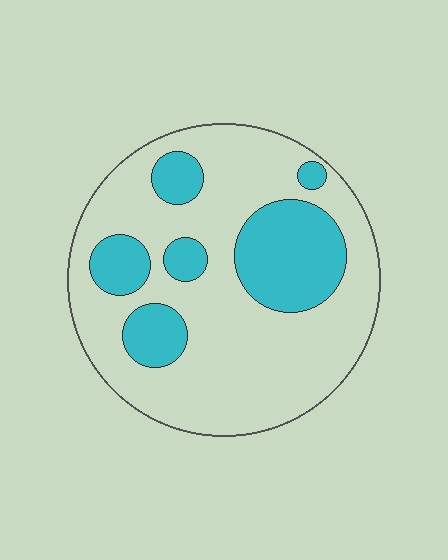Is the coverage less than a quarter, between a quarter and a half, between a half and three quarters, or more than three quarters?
Between a quarter and a half.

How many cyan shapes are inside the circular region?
6.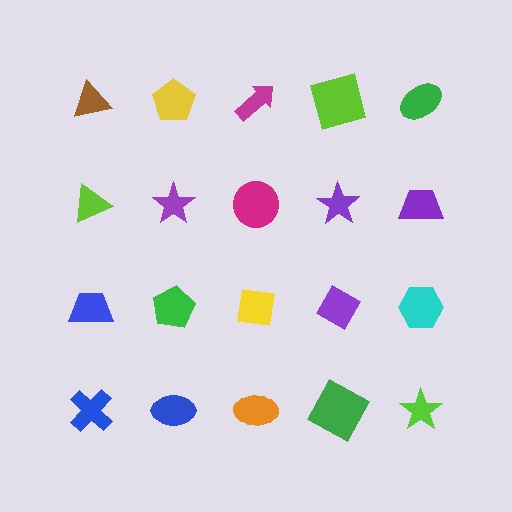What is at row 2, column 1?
A lime triangle.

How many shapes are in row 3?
5 shapes.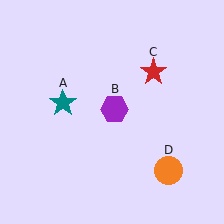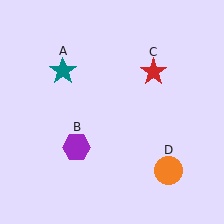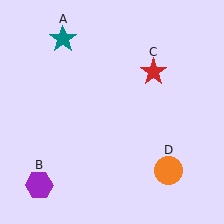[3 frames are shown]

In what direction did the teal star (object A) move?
The teal star (object A) moved up.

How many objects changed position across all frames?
2 objects changed position: teal star (object A), purple hexagon (object B).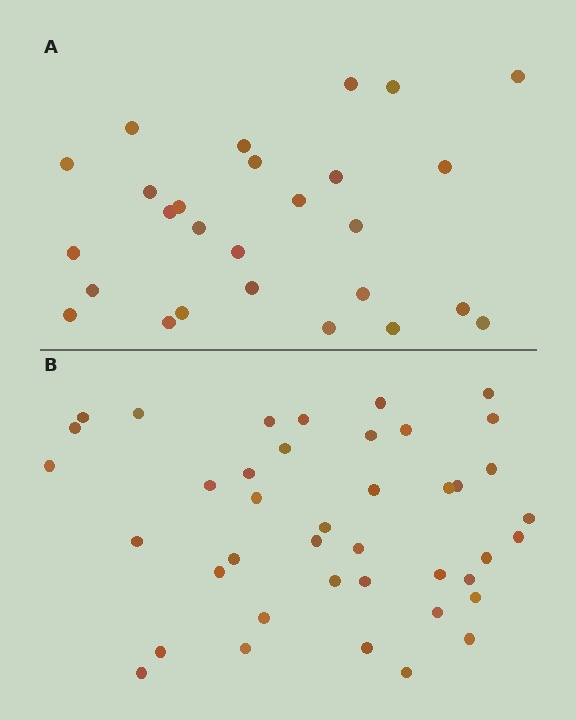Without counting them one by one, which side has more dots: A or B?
Region B (the bottom region) has more dots.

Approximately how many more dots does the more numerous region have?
Region B has approximately 15 more dots than region A.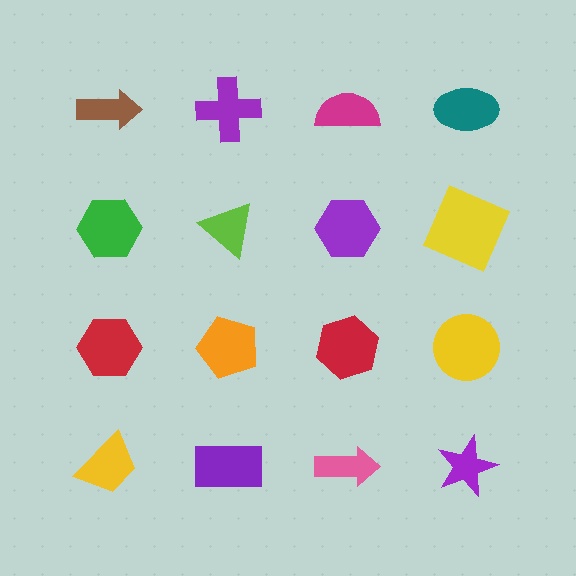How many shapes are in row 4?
4 shapes.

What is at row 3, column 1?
A red hexagon.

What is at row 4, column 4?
A purple star.